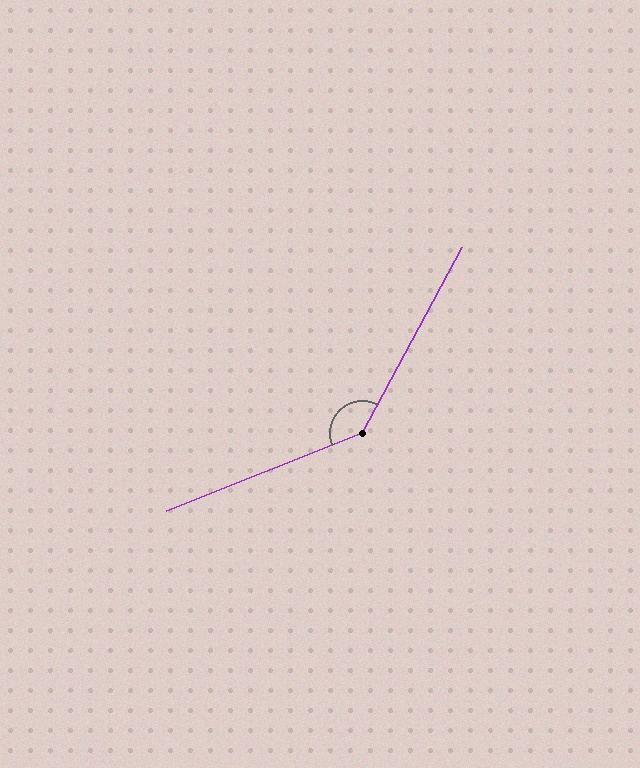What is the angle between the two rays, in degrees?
Approximately 140 degrees.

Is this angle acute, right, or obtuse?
It is obtuse.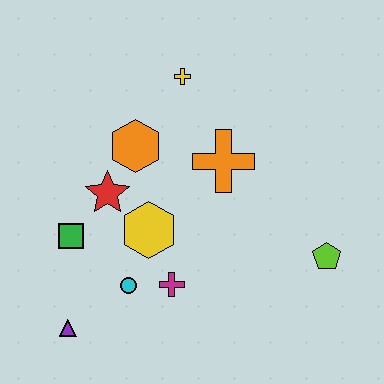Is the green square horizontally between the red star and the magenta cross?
No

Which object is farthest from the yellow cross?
The purple triangle is farthest from the yellow cross.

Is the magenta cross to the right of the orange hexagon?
Yes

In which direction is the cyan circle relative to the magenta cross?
The cyan circle is to the left of the magenta cross.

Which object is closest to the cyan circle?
The magenta cross is closest to the cyan circle.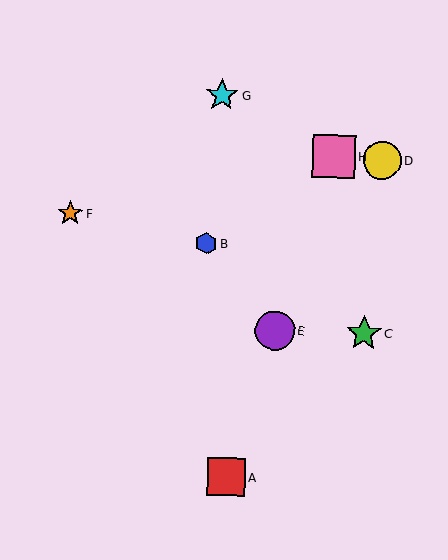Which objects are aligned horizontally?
Objects C, E are aligned horizontally.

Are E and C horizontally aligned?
Yes, both are at y≈331.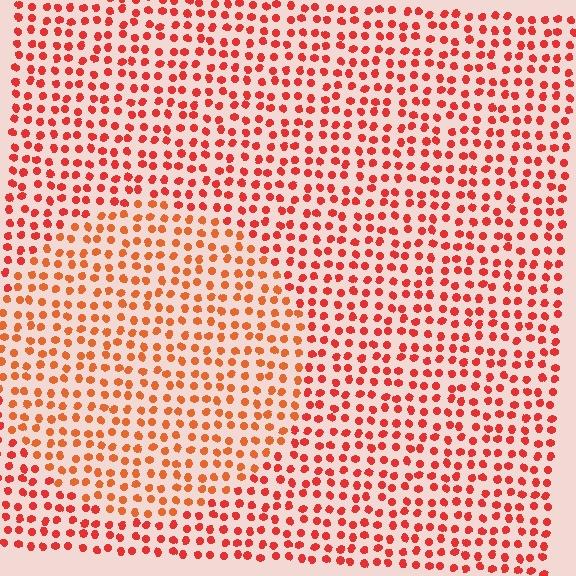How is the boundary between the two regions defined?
The boundary is defined purely by a slight shift in hue (about 19 degrees). Spacing, size, and orientation are identical on both sides.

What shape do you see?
I see a circle.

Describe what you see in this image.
The image is filled with small red elements in a uniform arrangement. A circle-shaped region is visible where the elements are tinted to a slightly different hue, forming a subtle color boundary.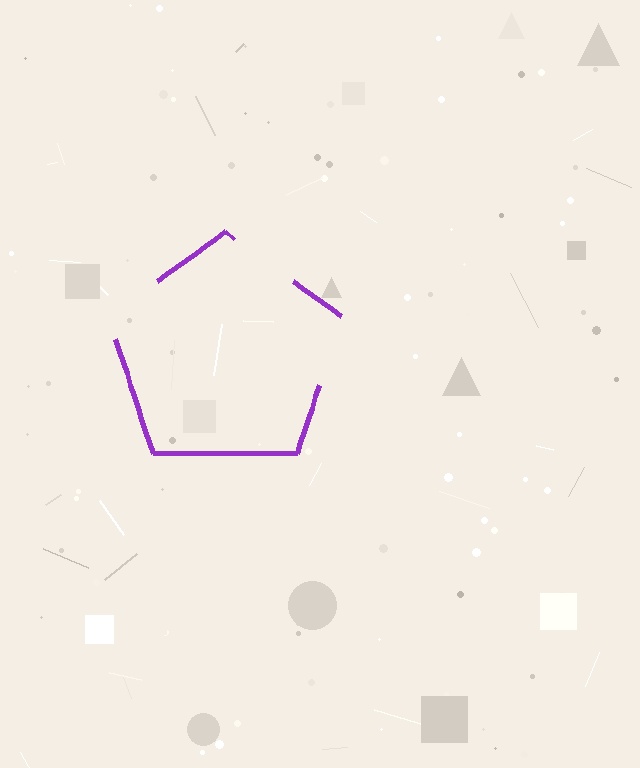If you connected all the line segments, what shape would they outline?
They would outline a pentagon.